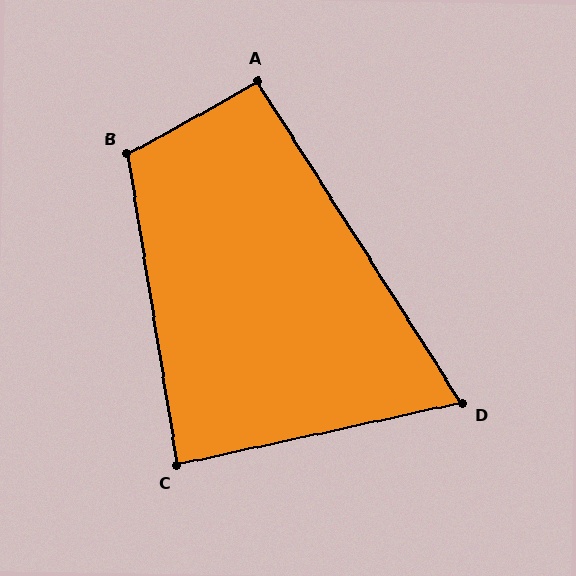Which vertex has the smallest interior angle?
D, at approximately 70 degrees.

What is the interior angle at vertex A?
Approximately 93 degrees (approximately right).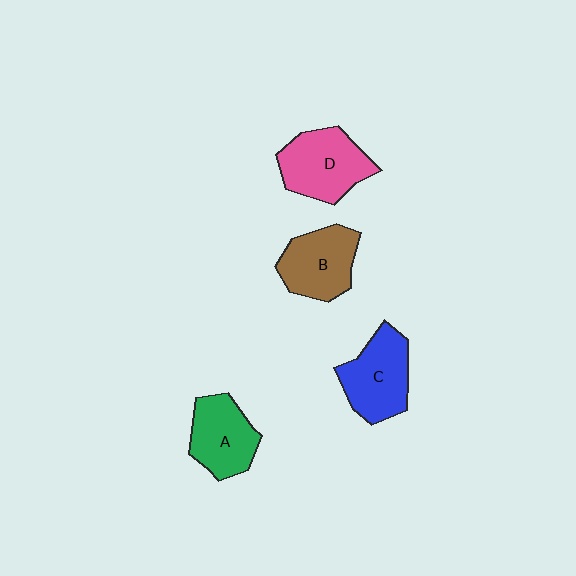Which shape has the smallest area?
Shape A (green).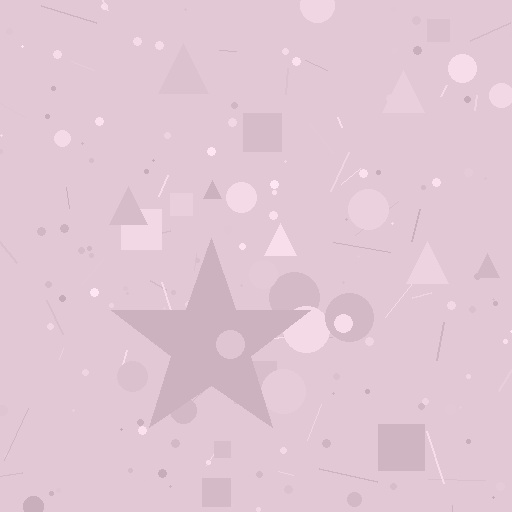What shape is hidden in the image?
A star is hidden in the image.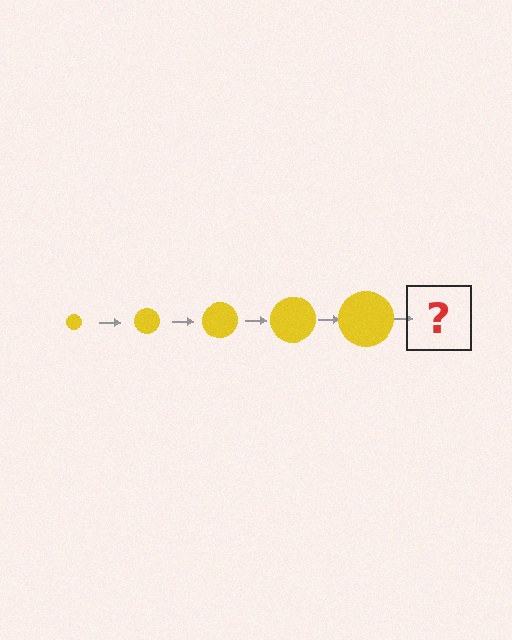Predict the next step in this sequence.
The next step is a yellow circle, larger than the previous one.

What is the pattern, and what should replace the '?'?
The pattern is that the circle gets progressively larger each step. The '?' should be a yellow circle, larger than the previous one.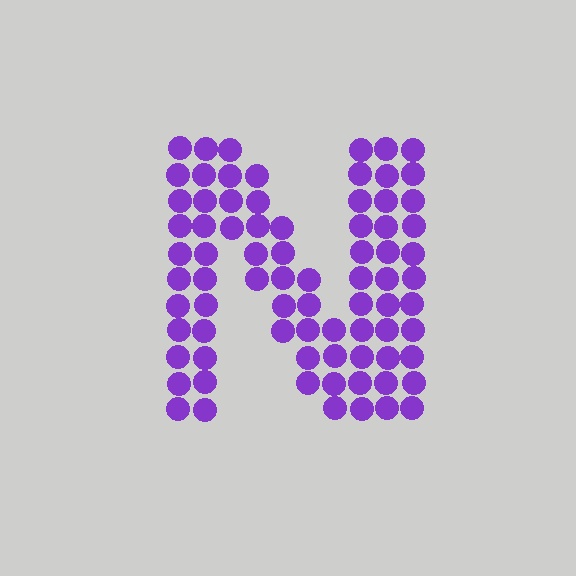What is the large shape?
The large shape is the letter N.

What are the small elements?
The small elements are circles.